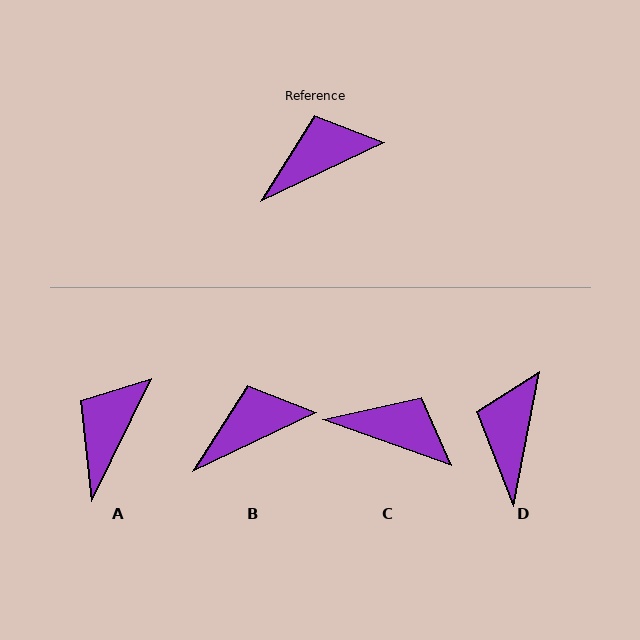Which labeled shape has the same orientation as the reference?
B.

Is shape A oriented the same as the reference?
No, it is off by about 38 degrees.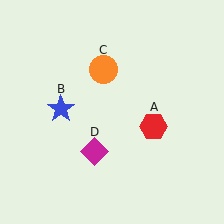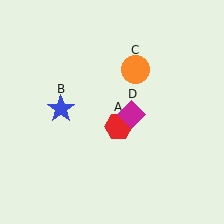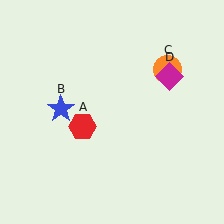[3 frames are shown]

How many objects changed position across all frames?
3 objects changed position: red hexagon (object A), orange circle (object C), magenta diamond (object D).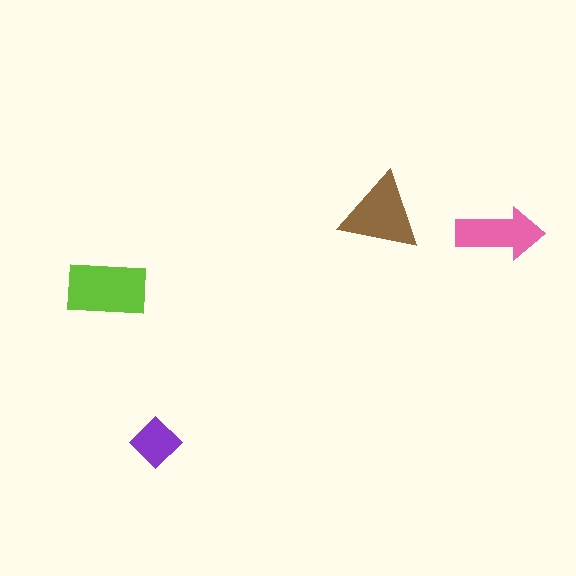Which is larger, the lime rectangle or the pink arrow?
The lime rectangle.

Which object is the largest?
The lime rectangle.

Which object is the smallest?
The purple diamond.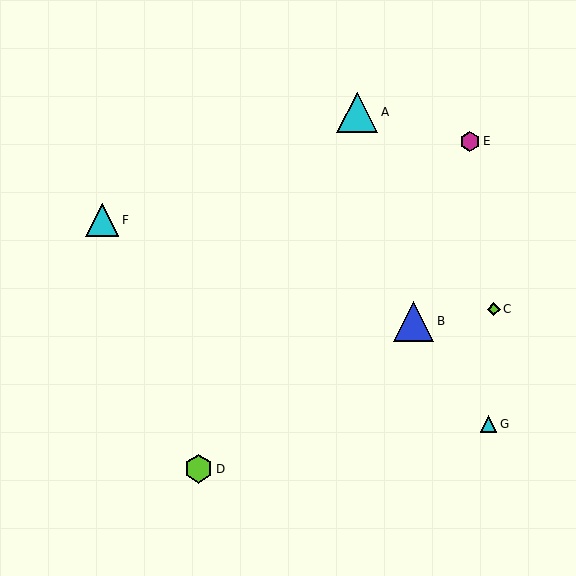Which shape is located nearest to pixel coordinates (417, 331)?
The blue triangle (labeled B) at (414, 321) is nearest to that location.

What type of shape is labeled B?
Shape B is a blue triangle.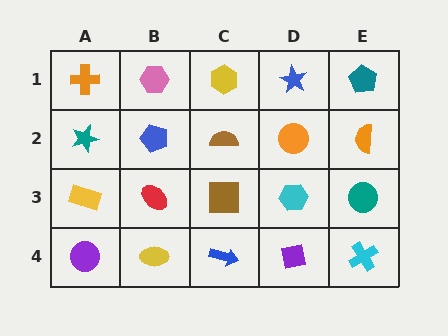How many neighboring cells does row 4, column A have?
2.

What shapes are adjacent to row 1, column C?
A brown semicircle (row 2, column C), a pink hexagon (row 1, column B), a blue star (row 1, column D).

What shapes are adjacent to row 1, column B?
A blue pentagon (row 2, column B), an orange cross (row 1, column A), a yellow hexagon (row 1, column C).